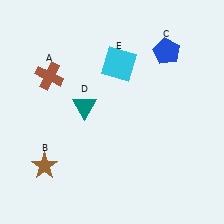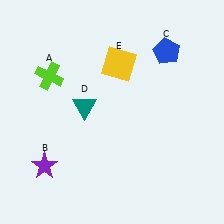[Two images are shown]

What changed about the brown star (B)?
In Image 1, B is brown. In Image 2, it changed to purple.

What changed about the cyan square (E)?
In Image 1, E is cyan. In Image 2, it changed to yellow.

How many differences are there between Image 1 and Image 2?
There are 3 differences between the two images.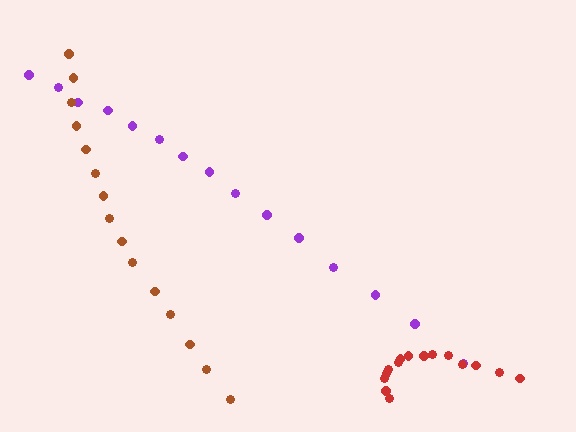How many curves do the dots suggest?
There are 3 distinct paths.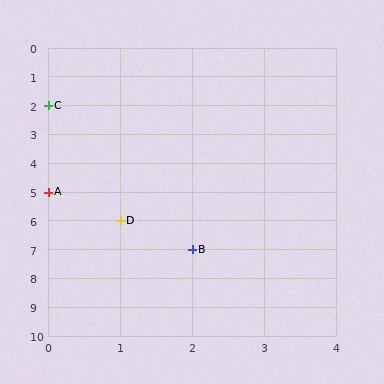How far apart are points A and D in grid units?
Points A and D are 1 column and 1 row apart (about 1.4 grid units diagonally).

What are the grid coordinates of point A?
Point A is at grid coordinates (0, 5).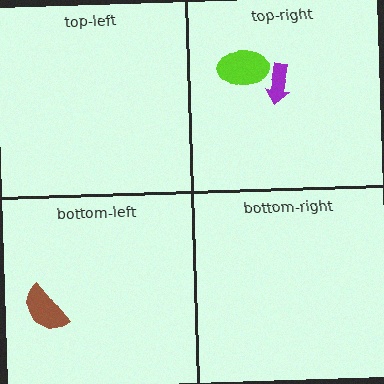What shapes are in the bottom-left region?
The brown semicircle.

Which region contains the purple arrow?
The top-right region.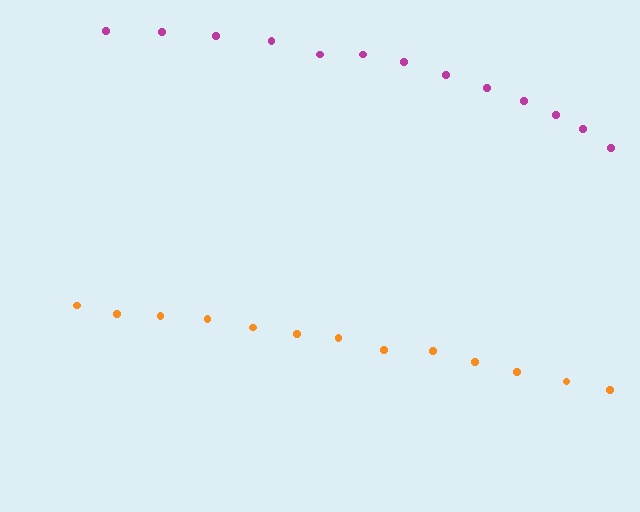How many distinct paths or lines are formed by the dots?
There are 2 distinct paths.